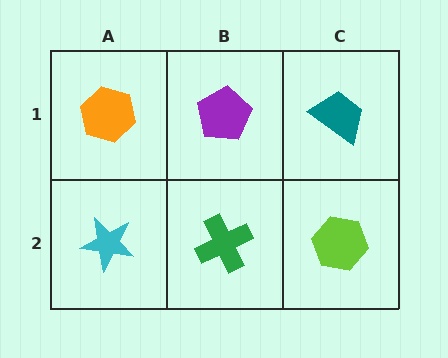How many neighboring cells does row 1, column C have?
2.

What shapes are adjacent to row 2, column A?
An orange hexagon (row 1, column A), a green cross (row 2, column B).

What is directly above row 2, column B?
A purple pentagon.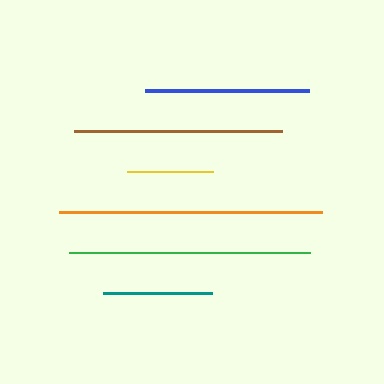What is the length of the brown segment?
The brown segment is approximately 208 pixels long.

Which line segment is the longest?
The orange line is the longest at approximately 263 pixels.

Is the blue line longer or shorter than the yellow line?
The blue line is longer than the yellow line.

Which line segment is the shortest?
The yellow line is the shortest at approximately 86 pixels.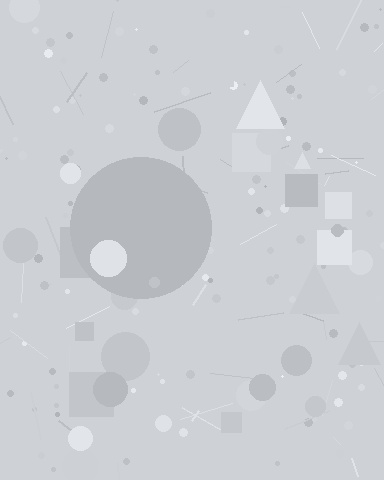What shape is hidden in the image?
A circle is hidden in the image.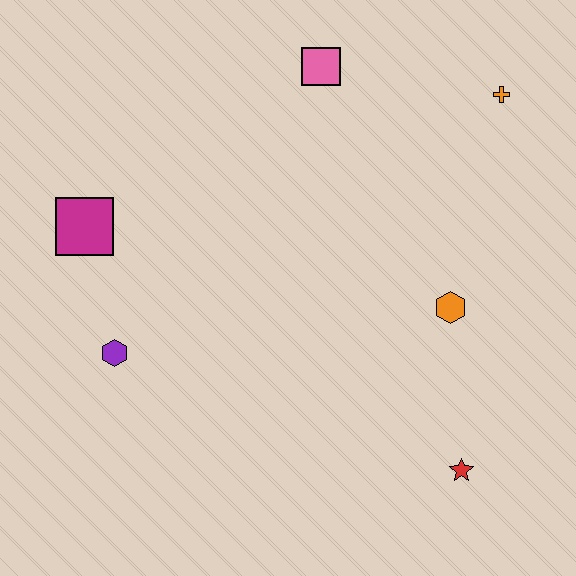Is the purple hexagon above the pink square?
No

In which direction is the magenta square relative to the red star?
The magenta square is to the left of the red star.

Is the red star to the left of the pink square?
No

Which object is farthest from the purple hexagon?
The orange cross is farthest from the purple hexagon.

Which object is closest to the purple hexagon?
The magenta square is closest to the purple hexagon.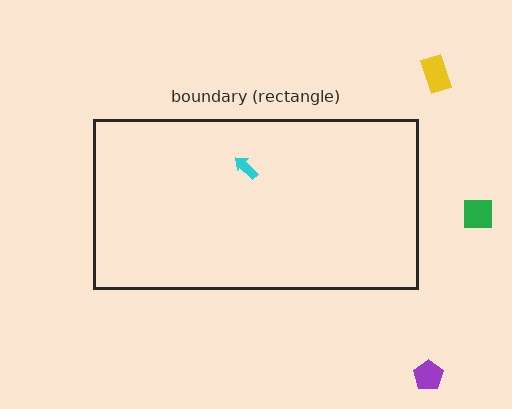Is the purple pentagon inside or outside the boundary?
Outside.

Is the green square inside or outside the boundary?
Outside.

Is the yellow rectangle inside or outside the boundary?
Outside.